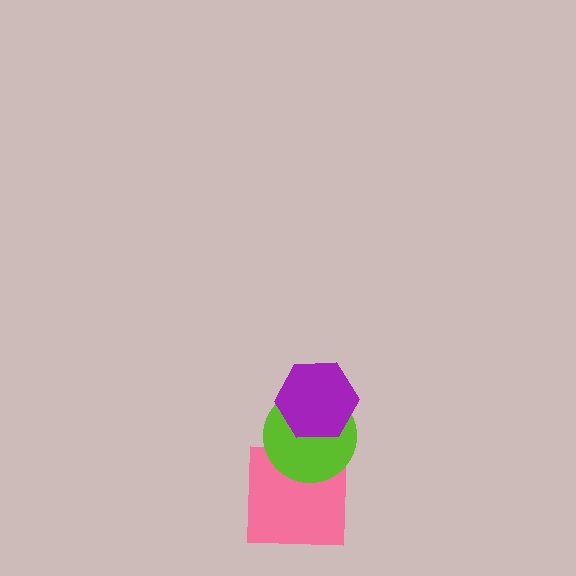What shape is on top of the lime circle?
The purple hexagon is on top of the lime circle.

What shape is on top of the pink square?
The lime circle is on top of the pink square.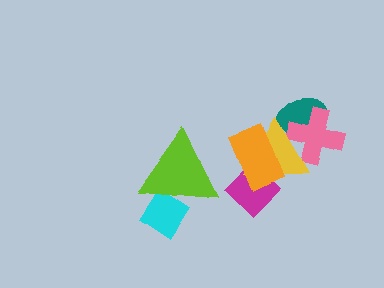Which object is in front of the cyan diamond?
The lime triangle is in front of the cyan diamond.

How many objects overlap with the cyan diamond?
1 object overlaps with the cyan diamond.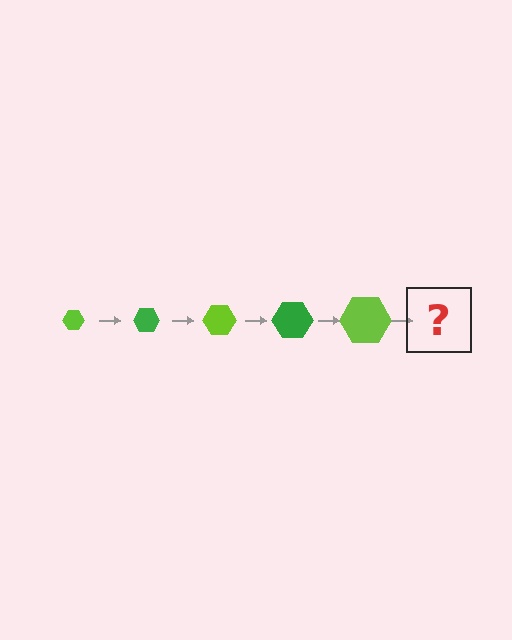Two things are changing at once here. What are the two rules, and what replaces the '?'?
The two rules are that the hexagon grows larger each step and the color cycles through lime and green. The '?' should be a green hexagon, larger than the previous one.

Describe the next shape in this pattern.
It should be a green hexagon, larger than the previous one.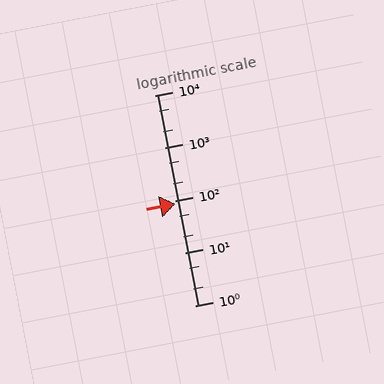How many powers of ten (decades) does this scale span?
The scale spans 4 decades, from 1 to 10000.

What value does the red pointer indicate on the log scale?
The pointer indicates approximately 85.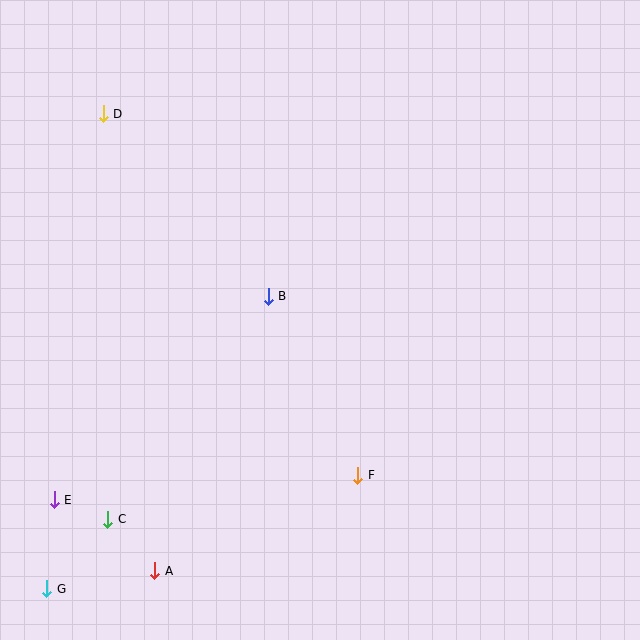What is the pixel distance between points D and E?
The distance between D and E is 389 pixels.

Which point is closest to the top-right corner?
Point B is closest to the top-right corner.